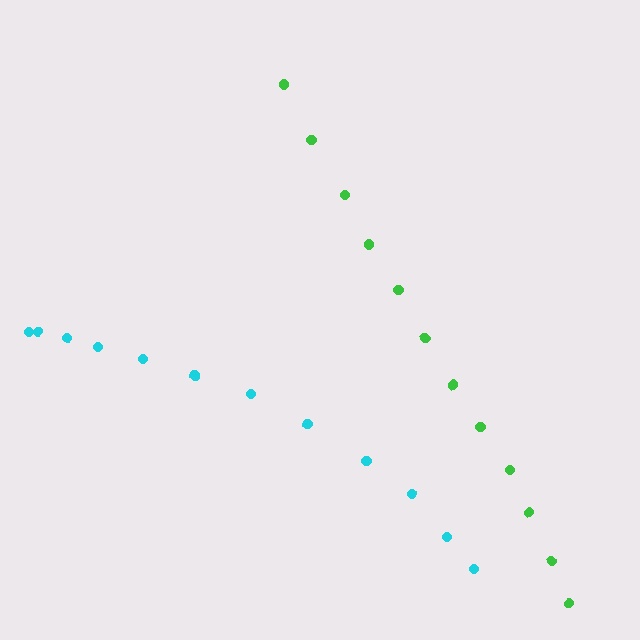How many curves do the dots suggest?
There are 2 distinct paths.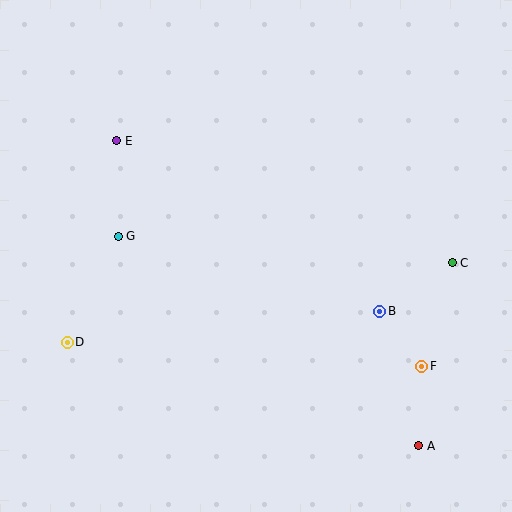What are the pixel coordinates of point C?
Point C is at (452, 263).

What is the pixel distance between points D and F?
The distance between D and F is 356 pixels.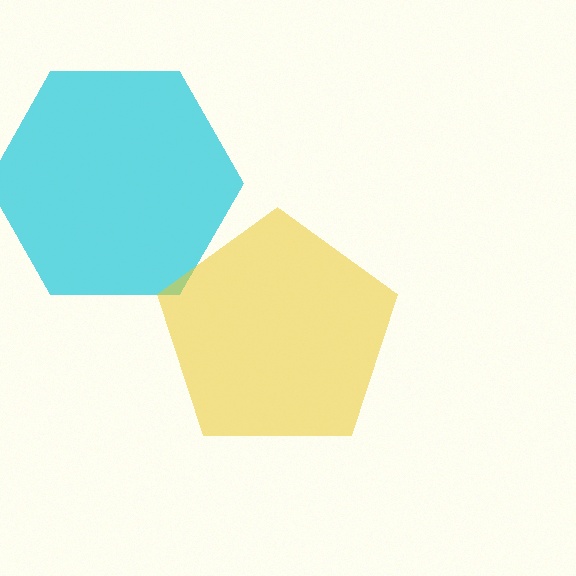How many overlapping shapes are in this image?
There are 2 overlapping shapes in the image.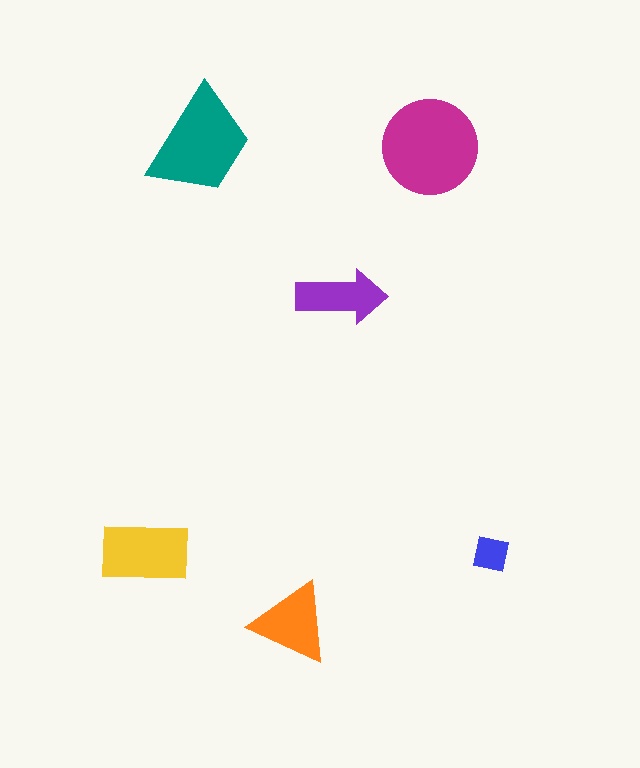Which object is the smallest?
The blue square.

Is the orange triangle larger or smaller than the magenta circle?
Smaller.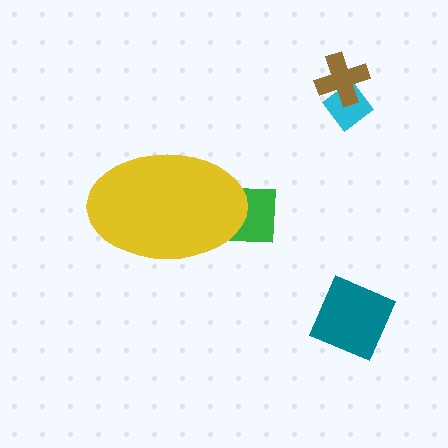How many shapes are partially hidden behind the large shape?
1 shape is partially hidden.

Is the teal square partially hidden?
No, the teal square is fully visible.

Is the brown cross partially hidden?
No, the brown cross is fully visible.